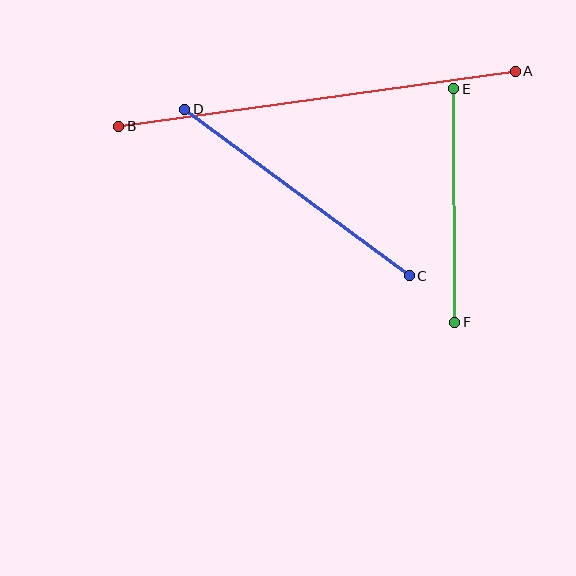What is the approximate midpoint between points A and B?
The midpoint is at approximately (317, 99) pixels.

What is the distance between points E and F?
The distance is approximately 233 pixels.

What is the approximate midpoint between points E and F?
The midpoint is at approximately (454, 205) pixels.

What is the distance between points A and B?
The distance is approximately 400 pixels.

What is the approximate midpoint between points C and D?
The midpoint is at approximately (297, 192) pixels.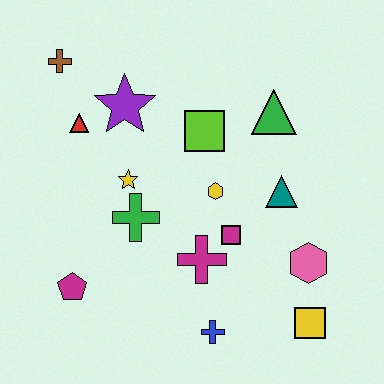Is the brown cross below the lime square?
No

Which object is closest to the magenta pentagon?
The green cross is closest to the magenta pentagon.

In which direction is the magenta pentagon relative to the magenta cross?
The magenta pentagon is to the left of the magenta cross.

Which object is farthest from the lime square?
The yellow square is farthest from the lime square.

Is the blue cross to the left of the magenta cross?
No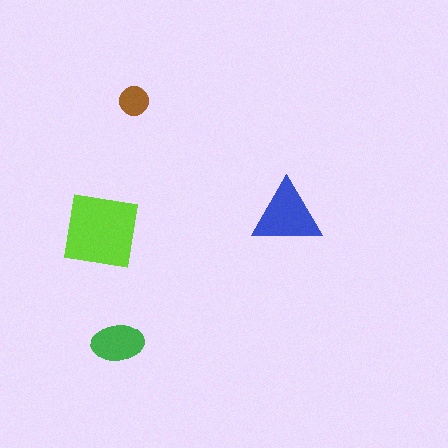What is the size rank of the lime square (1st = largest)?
1st.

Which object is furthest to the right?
The blue triangle is rightmost.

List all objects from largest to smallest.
The lime square, the blue triangle, the green ellipse, the brown circle.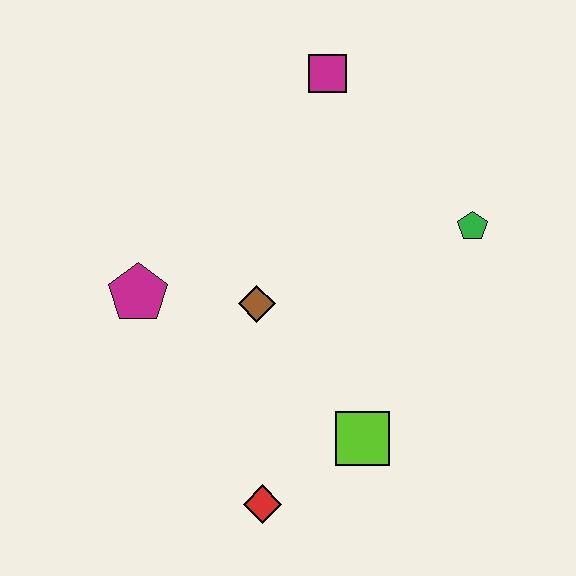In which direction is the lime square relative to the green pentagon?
The lime square is below the green pentagon.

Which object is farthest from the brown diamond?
The magenta square is farthest from the brown diamond.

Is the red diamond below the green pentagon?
Yes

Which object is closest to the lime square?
The red diamond is closest to the lime square.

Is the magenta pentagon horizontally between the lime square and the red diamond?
No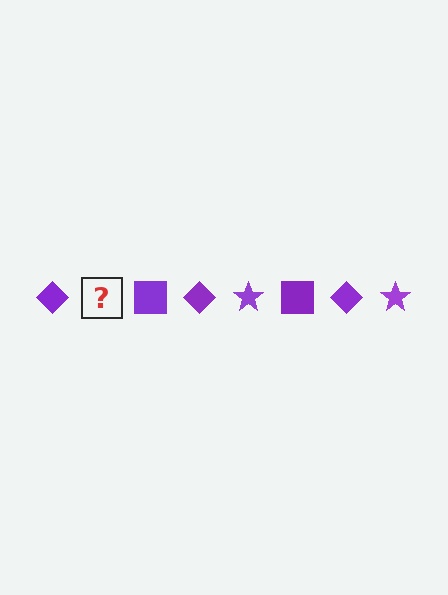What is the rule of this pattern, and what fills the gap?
The rule is that the pattern cycles through diamond, star, square shapes in purple. The gap should be filled with a purple star.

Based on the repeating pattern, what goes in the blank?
The blank should be a purple star.